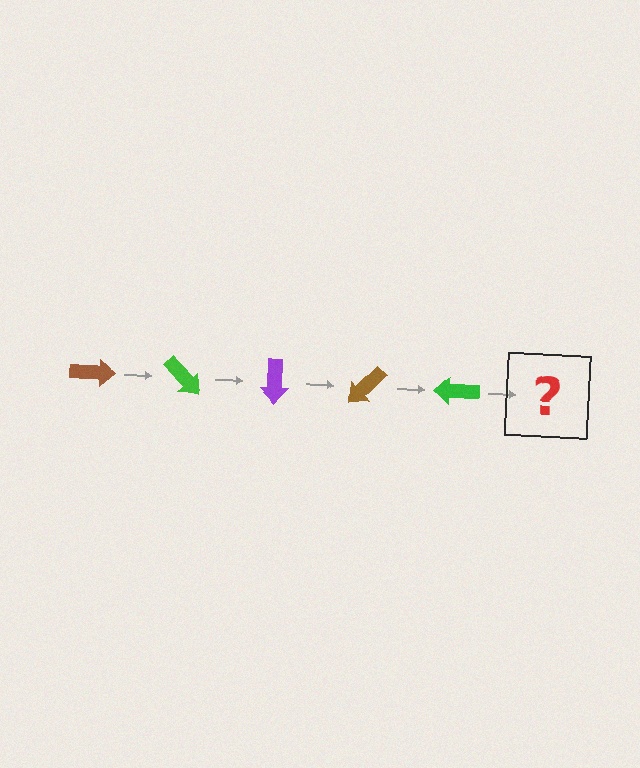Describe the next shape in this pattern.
It should be a purple arrow, rotated 225 degrees from the start.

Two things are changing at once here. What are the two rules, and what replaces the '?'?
The two rules are that it rotates 45 degrees each step and the color cycles through brown, green, and purple. The '?' should be a purple arrow, rotated 225 degrees from the start.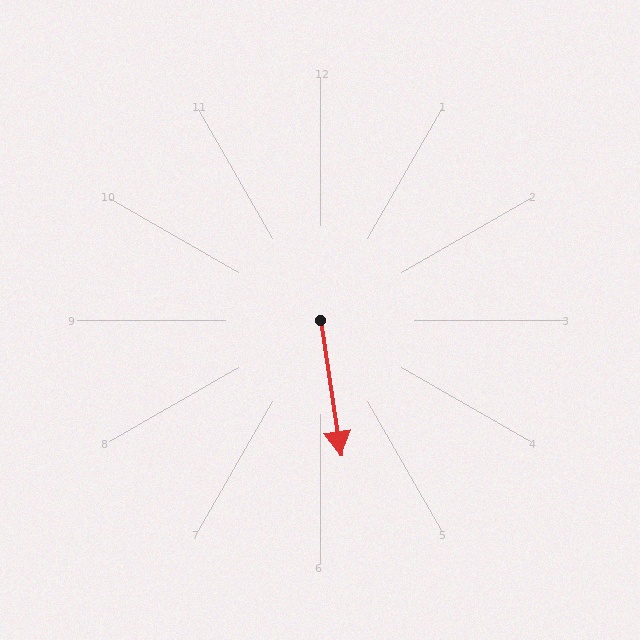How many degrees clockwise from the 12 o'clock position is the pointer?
Approximately 171 degrees.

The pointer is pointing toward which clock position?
Roughly 6 o'clock.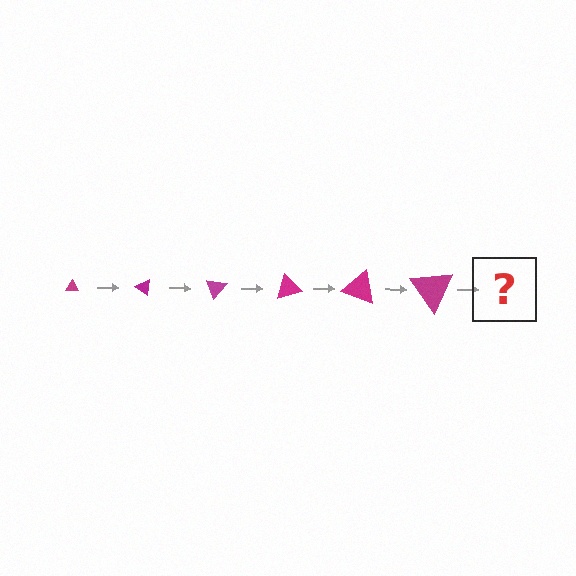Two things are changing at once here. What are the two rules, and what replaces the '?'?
The two rules are that the triangle grows larger each step and it rotates 35 degrees each step. The '?' should be a triangle, larger than the previous one and rotated 210 degrees from the start.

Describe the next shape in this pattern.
It should be a triangle, larger than the previous one and rotated 210 degrees from the start.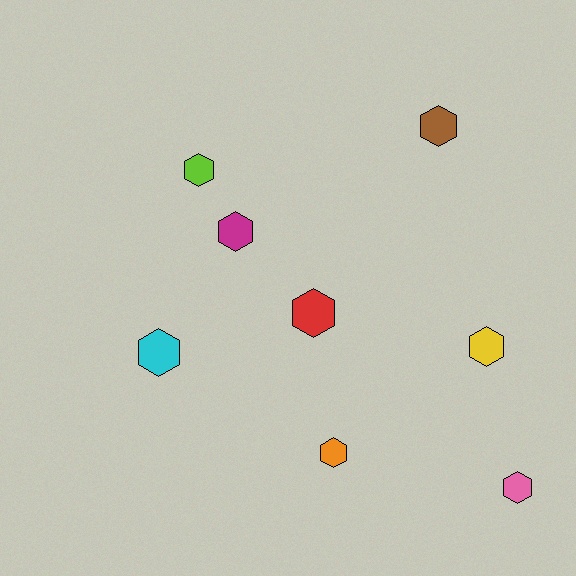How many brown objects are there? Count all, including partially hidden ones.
There is 1 brown object.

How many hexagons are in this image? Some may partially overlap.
There are 8 hexagons.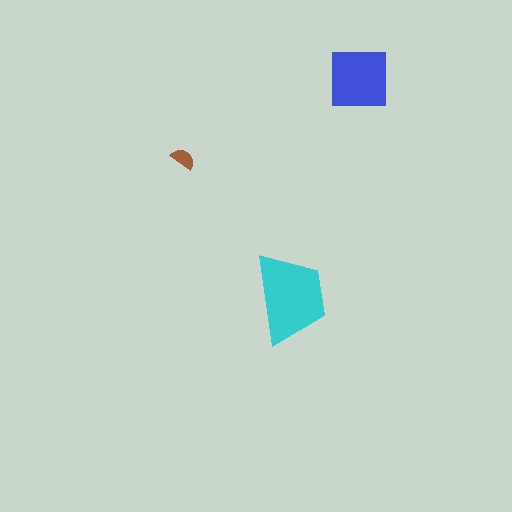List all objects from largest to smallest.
The cyan trapezoid, the blue square, the brown semicircle.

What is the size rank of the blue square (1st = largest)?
2nd.